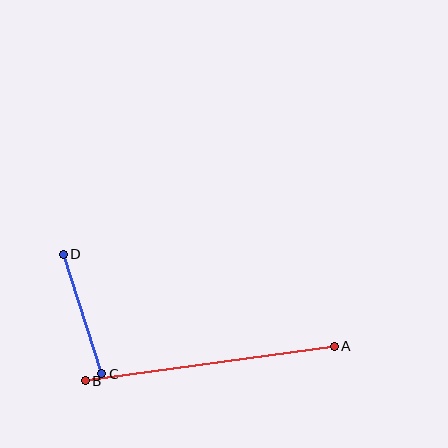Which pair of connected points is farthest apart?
Points A and B are farthest apart.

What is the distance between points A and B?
The distance is approximately 251 pixels.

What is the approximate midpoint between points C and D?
The midpoint is at approximately (82, 314) pixels.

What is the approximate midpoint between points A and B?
The midpoint is at approximately (210, 363) pixels.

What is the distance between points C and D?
The distance is approximately 126 pixels.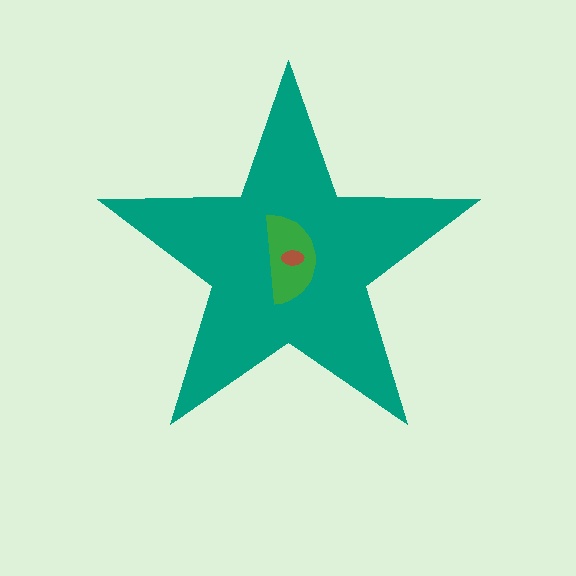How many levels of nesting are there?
3.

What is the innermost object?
The brown ellipse.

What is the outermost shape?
The teal star.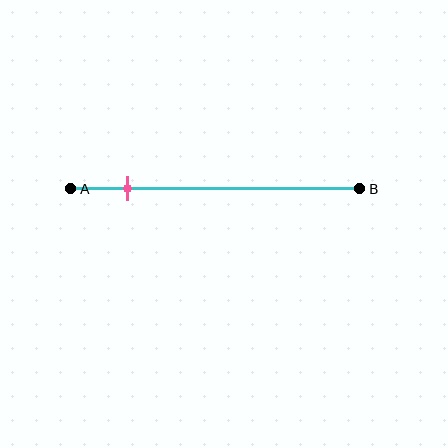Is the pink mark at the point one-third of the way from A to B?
No, the mark is at about 20% from A, not at the 33% one-third point.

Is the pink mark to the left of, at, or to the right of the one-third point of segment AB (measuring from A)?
The pink mark is to the left of the one-third point of segment AB.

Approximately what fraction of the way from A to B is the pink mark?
The pink mark is approximately 20% of the way from A to B.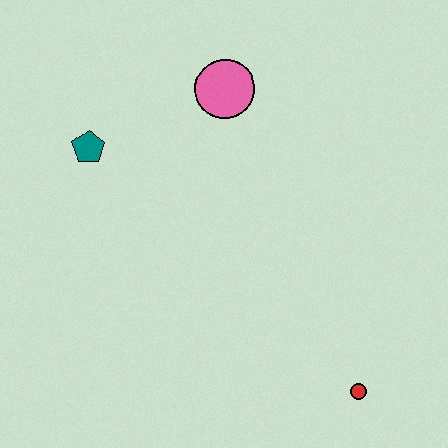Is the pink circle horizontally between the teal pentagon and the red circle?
Yes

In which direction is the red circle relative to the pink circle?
The red circle is below the pink circle.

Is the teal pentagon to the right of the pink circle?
No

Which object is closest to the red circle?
The pink circle is closest to the red circle.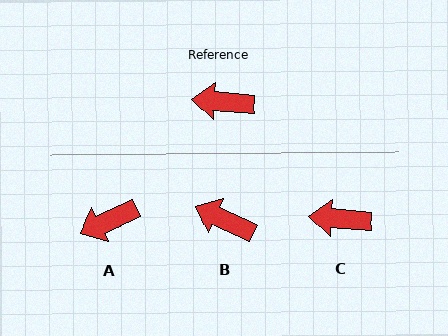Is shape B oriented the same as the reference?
No, it is off by about 20 degrees.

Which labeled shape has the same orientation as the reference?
C.